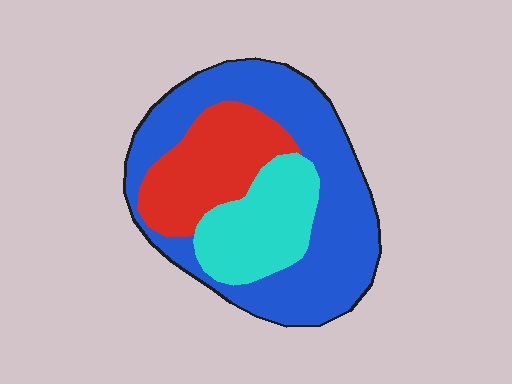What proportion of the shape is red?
Red takes up about one quarter (1/4) of the shape.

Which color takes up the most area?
Blue, at roughly 55%.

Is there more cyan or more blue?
Blue.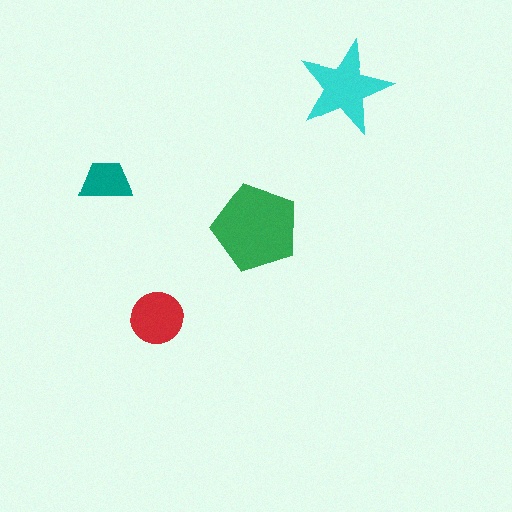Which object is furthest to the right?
The cyan star is rightmost.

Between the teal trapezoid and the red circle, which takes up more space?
The red circle.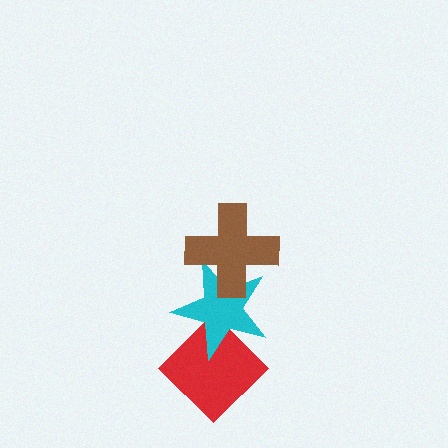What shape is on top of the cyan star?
The brown cross is on top of the cyan star.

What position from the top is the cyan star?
The cyan star is 2nd from the top.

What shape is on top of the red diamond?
The cyan star is on top of the red diamond.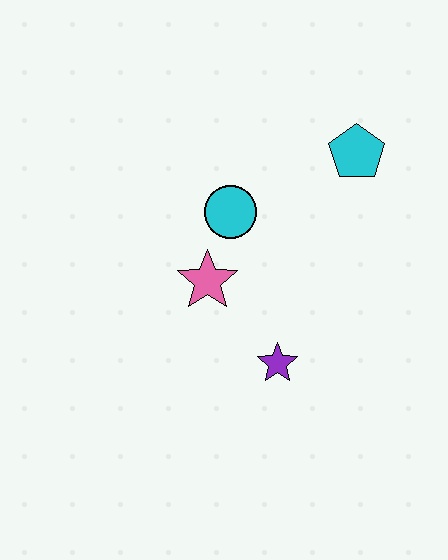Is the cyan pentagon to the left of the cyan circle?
No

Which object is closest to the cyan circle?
The pink star is closest to the cyan circle.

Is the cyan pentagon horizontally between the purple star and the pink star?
No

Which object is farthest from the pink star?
The cyan pentagon is farthest from the pink star.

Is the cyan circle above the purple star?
Yes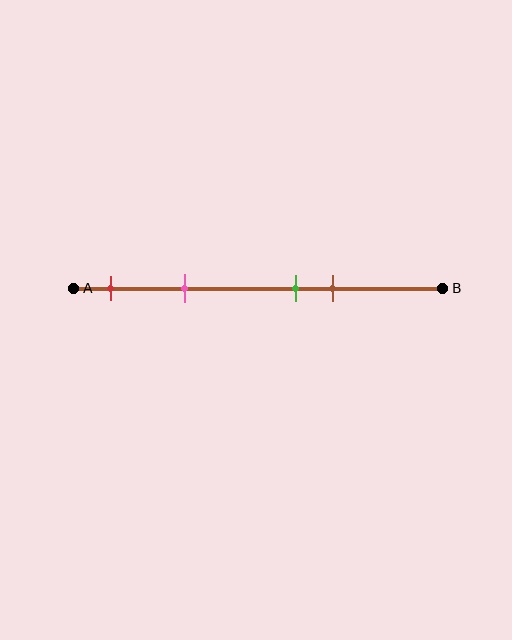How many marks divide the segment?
There are 4 marks dividing the segment.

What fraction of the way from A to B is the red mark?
The red mark is approximately 10% (0.1) of the way from A to B.